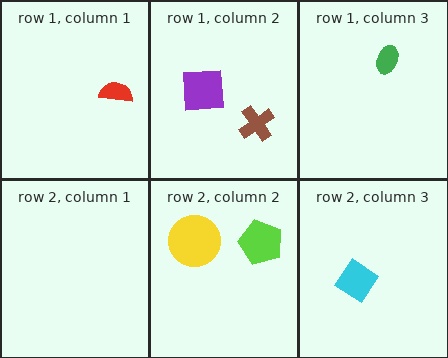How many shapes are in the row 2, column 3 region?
1.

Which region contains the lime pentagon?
The row 2, column 2 region.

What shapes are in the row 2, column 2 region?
The yellow circle, the lime pentagon.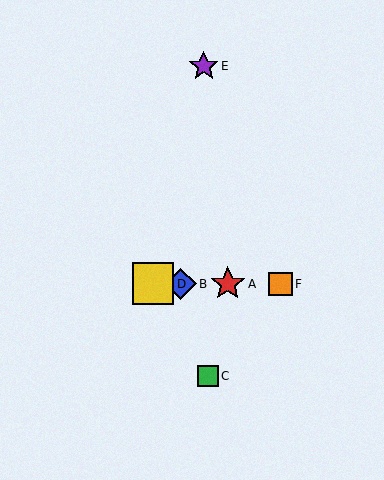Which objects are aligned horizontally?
Objects A, B, D, F are aligned horizontally.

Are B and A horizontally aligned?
Yes, both are at y≈284.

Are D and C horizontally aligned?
No, D is at y≈284 and C is at y≈376.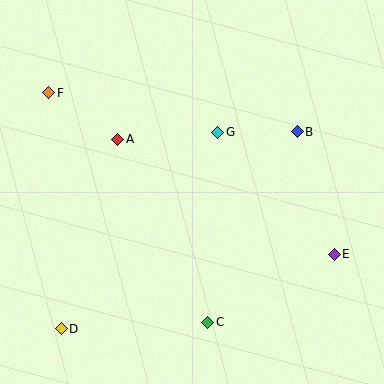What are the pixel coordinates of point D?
Point D is at (61, 329).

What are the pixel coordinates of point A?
Point A is at (118, 139).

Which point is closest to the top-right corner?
Point B is closest to the top-right corner.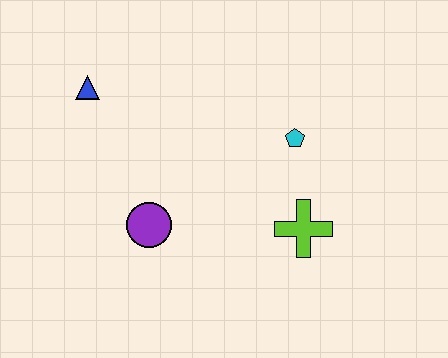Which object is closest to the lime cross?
The cyan pentagon is closest to the lime cross.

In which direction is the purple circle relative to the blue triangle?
The purple circle is below the blue triangle.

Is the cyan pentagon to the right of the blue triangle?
Yes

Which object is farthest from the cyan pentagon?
The blue triangle is farthest from the cyan pentagon.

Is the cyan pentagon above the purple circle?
Yes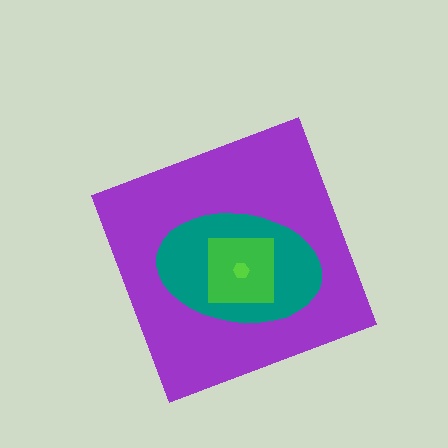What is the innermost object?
The lime hexagon.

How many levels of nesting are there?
4.